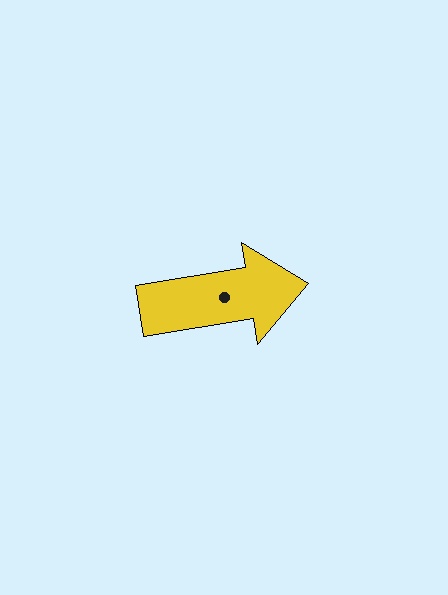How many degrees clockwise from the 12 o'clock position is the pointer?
Approximately 81 degrees.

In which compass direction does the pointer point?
East.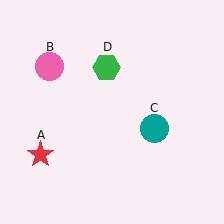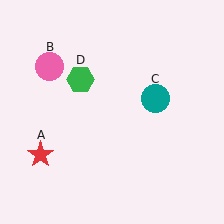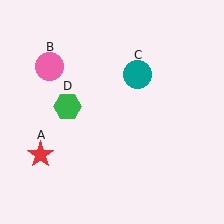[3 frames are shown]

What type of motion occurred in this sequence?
The teal circle (object C), green hexagon (object D) rotated counterclockwise around the center of the scene.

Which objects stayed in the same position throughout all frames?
Red star (object A) and pink circle (object B) remained stationary.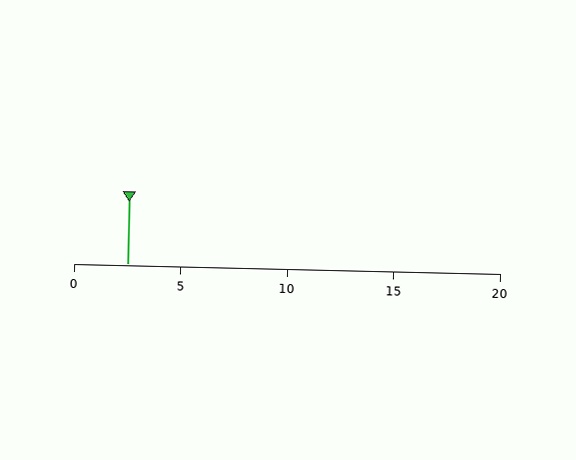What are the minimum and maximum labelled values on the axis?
The axis runs from 0 to 20.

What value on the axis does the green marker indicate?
The marker indicates approximately 2.5.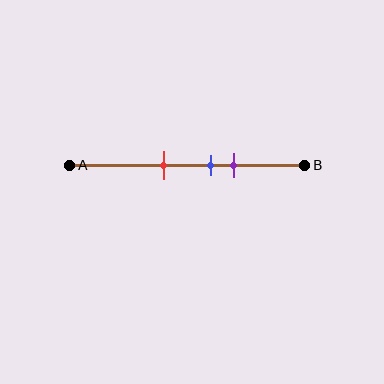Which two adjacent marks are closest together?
The blue and purple marks are the closest adjacent pair.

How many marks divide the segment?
There are 3 marks dividing the segment.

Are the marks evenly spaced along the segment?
Yes, the marks are approximately evenly spaced.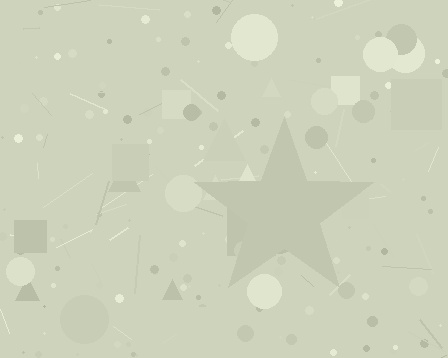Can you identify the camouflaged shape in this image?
The camouflaged shape is a star.